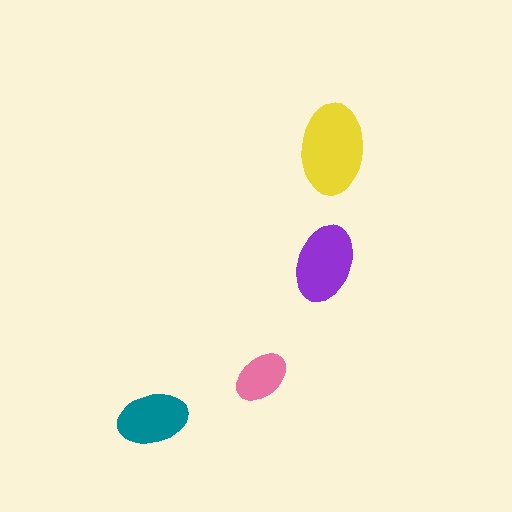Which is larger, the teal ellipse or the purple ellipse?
The purple one.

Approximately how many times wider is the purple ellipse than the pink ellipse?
About 1.5 times wider.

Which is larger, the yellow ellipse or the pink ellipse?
The yellow one.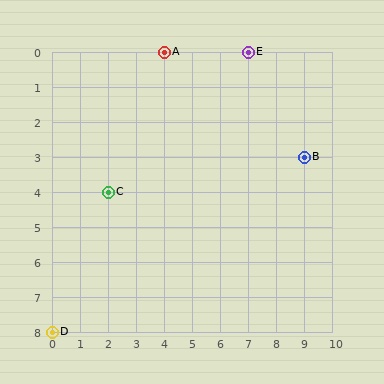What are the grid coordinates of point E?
Point E is at grid coordinates (7, 0).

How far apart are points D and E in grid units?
Points D and E are 7 columns and 8 rows apart (about 10.6 grid units diagonally).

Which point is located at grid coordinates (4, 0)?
Point A is at (4, 0).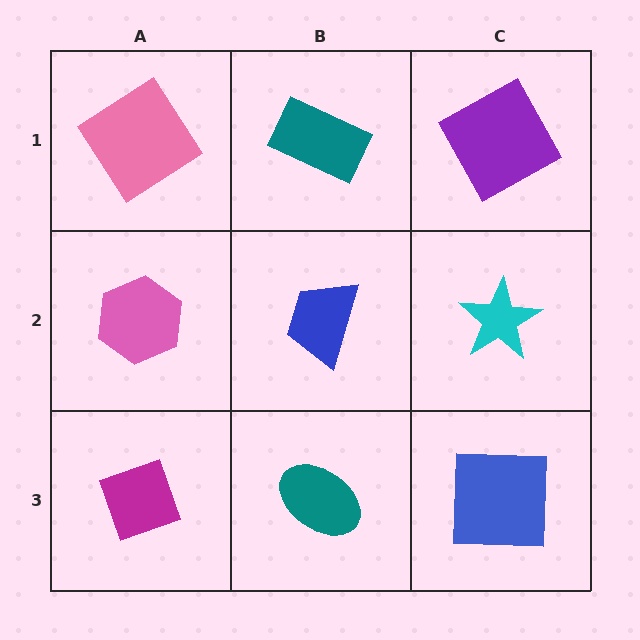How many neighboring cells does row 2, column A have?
3.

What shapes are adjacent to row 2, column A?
A pink diamond (row 1, column A), a magenta diamond (row 3, column A), a blue trapezoid (row 2, column B).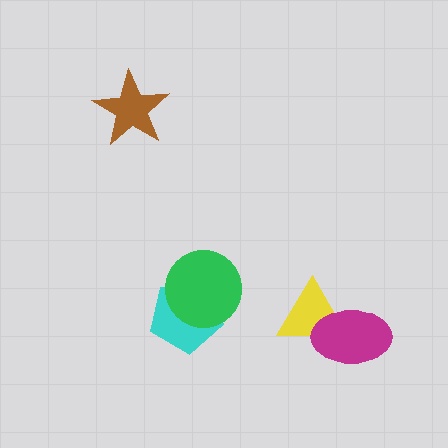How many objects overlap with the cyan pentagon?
1 object overlaps with the cyan pentagon.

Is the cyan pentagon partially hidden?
Yes, it is partially covered by another shape.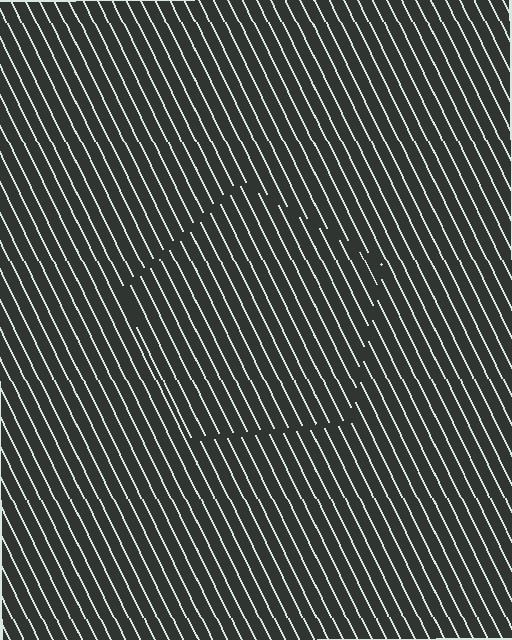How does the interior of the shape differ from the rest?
The interior of the shape contains the same grating, shifted by half a period — the contour is defined by the phase discontinuity where line-ends from the inner and outer gratings abut.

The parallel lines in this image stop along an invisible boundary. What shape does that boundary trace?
An illusory pentagon. The interior of the shape contains the same grating, shifted by half a period — the contour is defined by the phase discontinuity where line-ends from the inner and outer gratings abut.